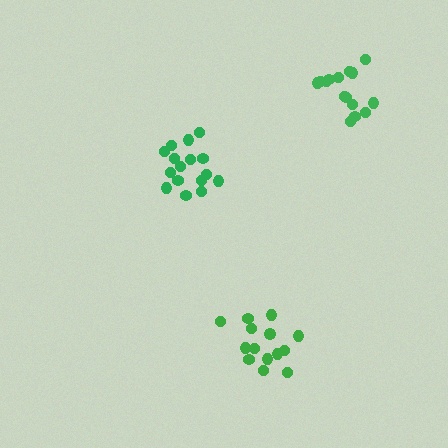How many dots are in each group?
Group 1: 16 dots, Group 2: 14 dots, Group 3: 15 dots (45 total).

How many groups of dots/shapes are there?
There are 3 groups.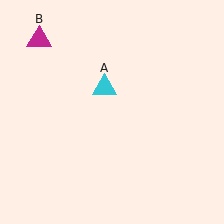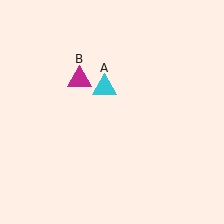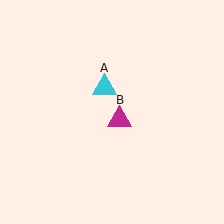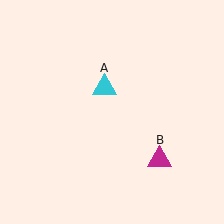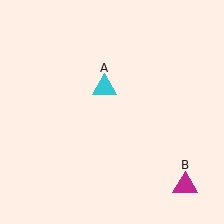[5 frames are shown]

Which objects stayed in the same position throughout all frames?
Cyan triangle (object A) remained stationary.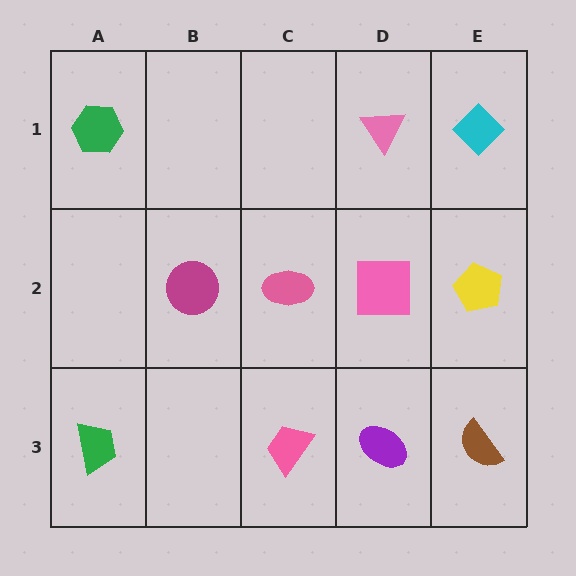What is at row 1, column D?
A pink triangle.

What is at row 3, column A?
A green trapezoid.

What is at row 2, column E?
A yellow pentagon.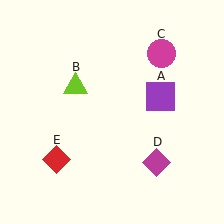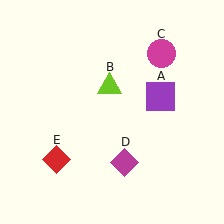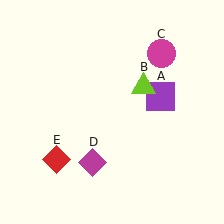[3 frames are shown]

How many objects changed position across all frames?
2 objects changed position: lime triangle (object B), magenta diamond (object D).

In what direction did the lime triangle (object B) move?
The lime triangle (object B) moved right.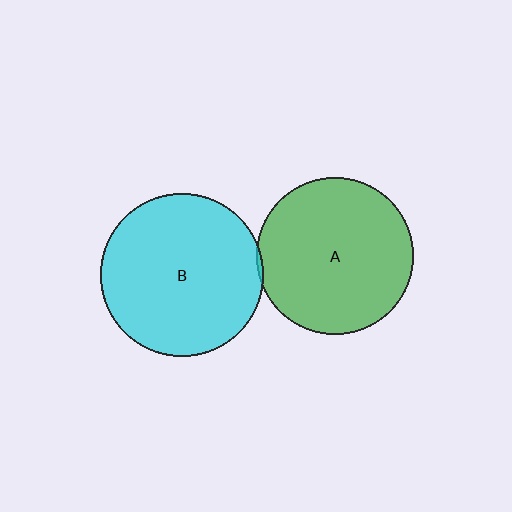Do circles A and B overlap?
Yes.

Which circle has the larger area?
Circle B (cyan).